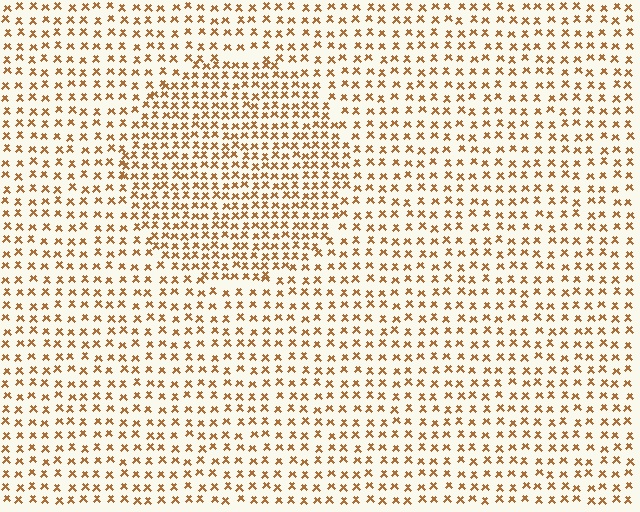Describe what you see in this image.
The image contains small brown elements arranged at two different densities. A circle-shaped region is visible where the elements are more densely packed than the surrounding area.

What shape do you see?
I see a circle.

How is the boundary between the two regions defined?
The boundary is defined by a change in element density (approximately 1.7x ratio). All elements are the same color, size, and shape.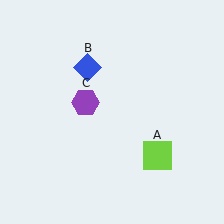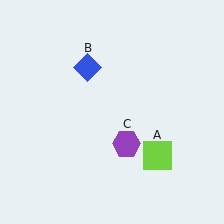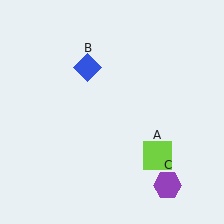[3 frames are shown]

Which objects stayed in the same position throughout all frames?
Lime square (object A) and blue diamond (object B) remained stationary.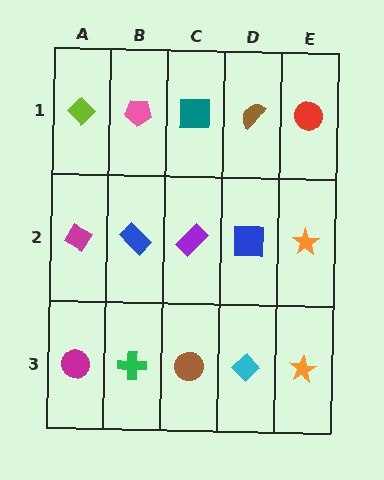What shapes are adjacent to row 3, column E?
An orange star (row 2, column E), a cyan diamond (row 3, column D).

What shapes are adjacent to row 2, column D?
A brown semicircle (row 1, column D), a cyan diamond (row 3, column D), a purple rectangle (row 2, column C), an orange star (row 2, column E).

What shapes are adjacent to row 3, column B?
A blue rectangle (row 2, column B), a magenta circle (row 3, column A), a brown circle (row 3, column C).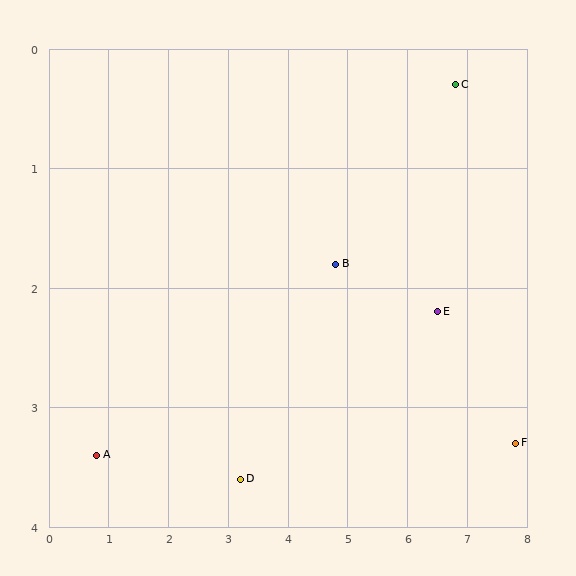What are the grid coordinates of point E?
Point E is at approximately (6.5, 2.2).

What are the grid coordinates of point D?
Point D is at approximately (3.2, 3.6).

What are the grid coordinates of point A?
Point A is at approximately (0.8, 3.4).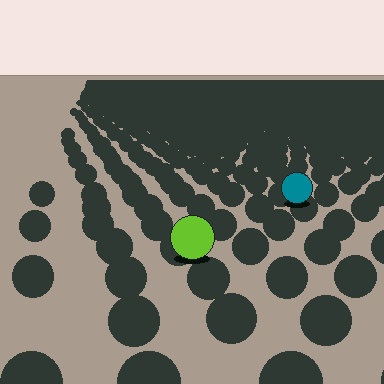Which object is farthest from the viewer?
The teal circle is farthest from the viewer. It appears smaller and the ground texture around it is denser.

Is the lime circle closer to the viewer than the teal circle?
Yes. The lime circle is closer — you can tell from the texture gradient: the ground texture is coarser near it.